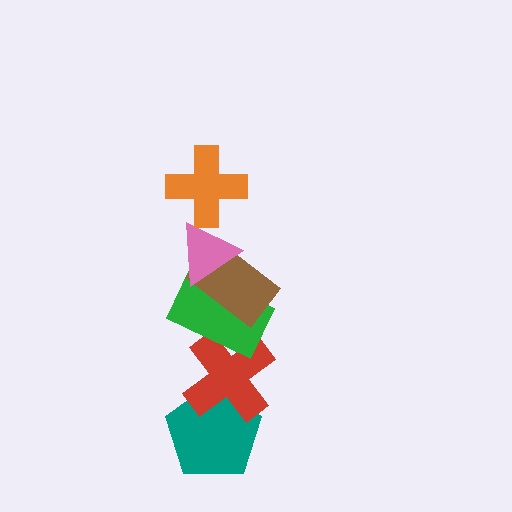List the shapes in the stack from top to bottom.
From top to bottom: the orange cross, the pink triangle, the brown rectangle, the green rectangle, the red cross, the teal pentagon.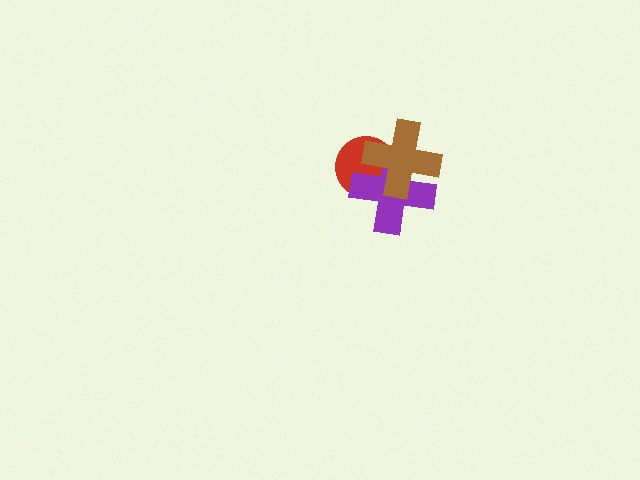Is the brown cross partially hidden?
No, no other shape covers it.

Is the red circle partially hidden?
Yes, it is partially covered by another shape.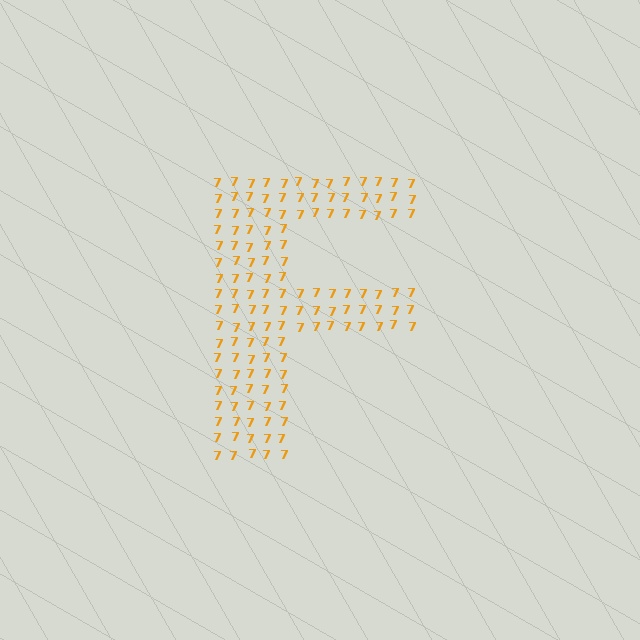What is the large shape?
The large shape is the letter F.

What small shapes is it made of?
It is made of small digit 7's.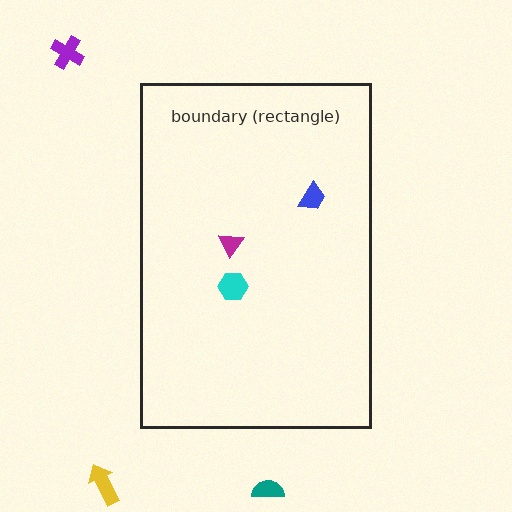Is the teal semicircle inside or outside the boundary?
Outside.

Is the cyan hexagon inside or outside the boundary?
Inside.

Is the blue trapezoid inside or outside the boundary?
Inside.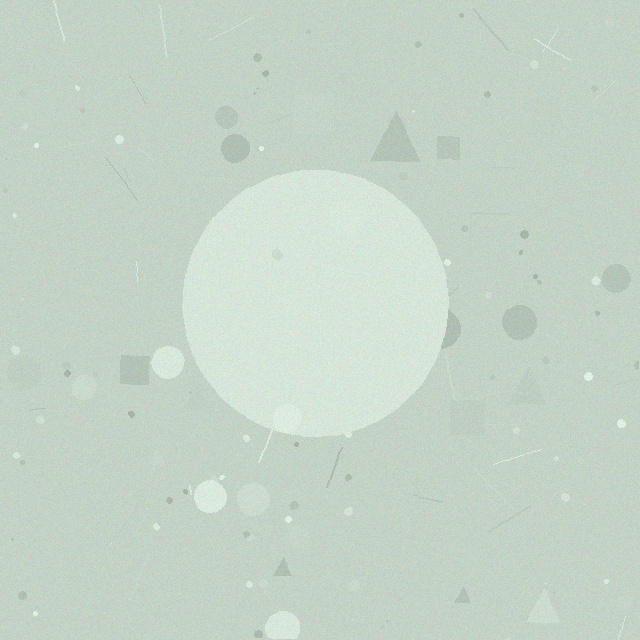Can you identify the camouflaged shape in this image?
The camouflaged shape is a circle.